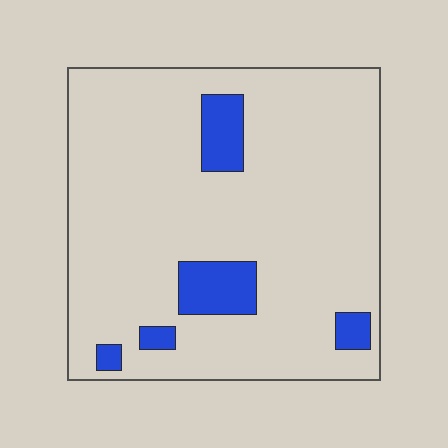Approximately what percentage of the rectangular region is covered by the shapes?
Approximately 10%.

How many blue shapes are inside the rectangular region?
5.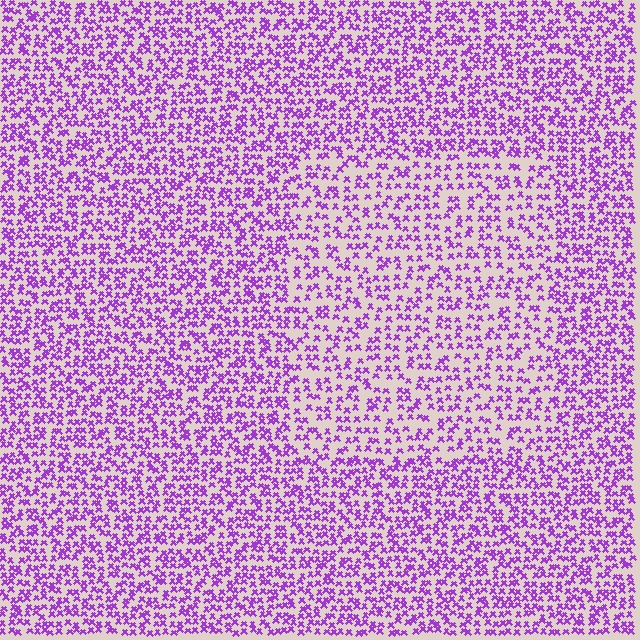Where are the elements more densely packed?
The elements are more densely packed outside the rectangle boundary.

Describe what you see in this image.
The image contains small purple elements arranged at two different densities. A rectangle-shaped region is visible where the elements are less densely packed than the surrounding area.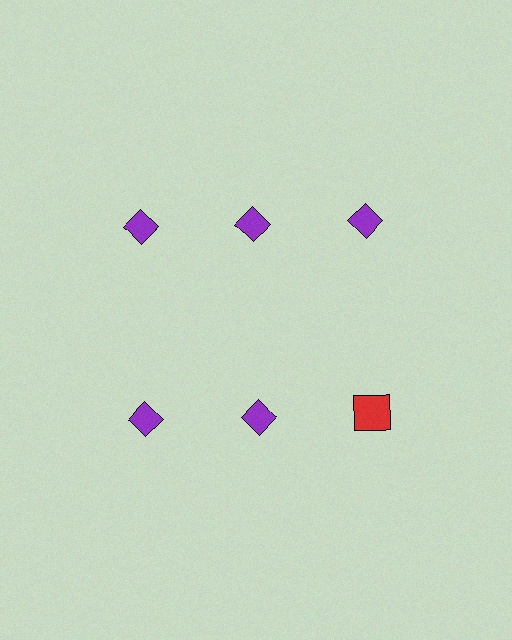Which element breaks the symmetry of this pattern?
The red square in the second row, center column breaks the symmetry. All other shapes are purple diamonds.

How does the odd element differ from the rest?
It differs in both color (red instead of purple) and shape (square instead of diamond).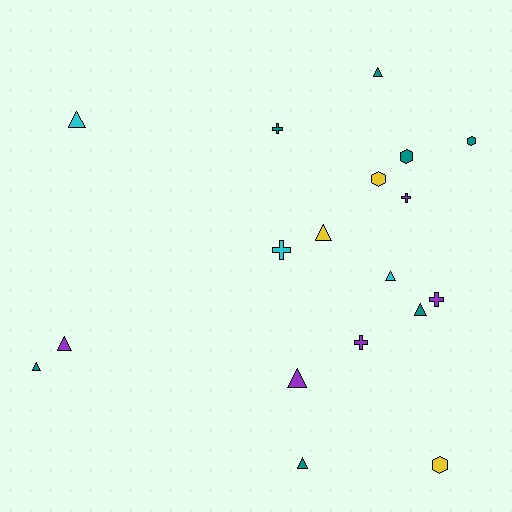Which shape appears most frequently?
Triangle, with 9 objects.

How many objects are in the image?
There are 18 objects.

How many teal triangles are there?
There are 4 teal triangles.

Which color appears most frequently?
Teal, with 7 objects.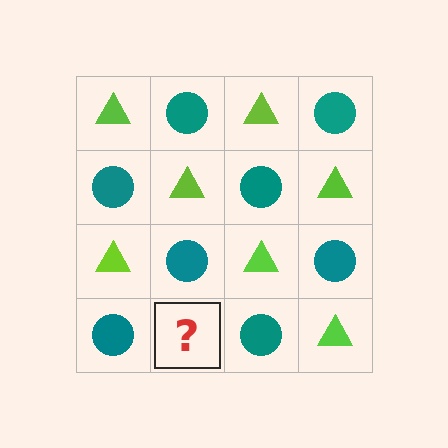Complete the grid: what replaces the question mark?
The question mark should be replaced with a lime triangle.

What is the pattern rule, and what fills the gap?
The rule is that it alternates lime triangle and teal circle in a checkerboard pattern. The gap should be filled with a lime triangle.